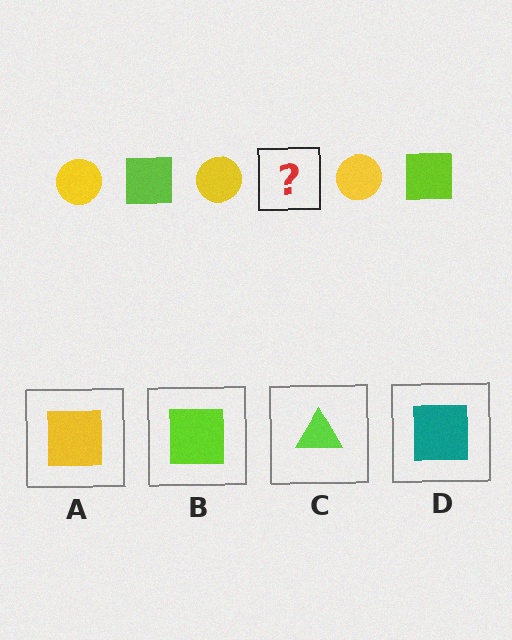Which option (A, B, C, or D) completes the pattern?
B.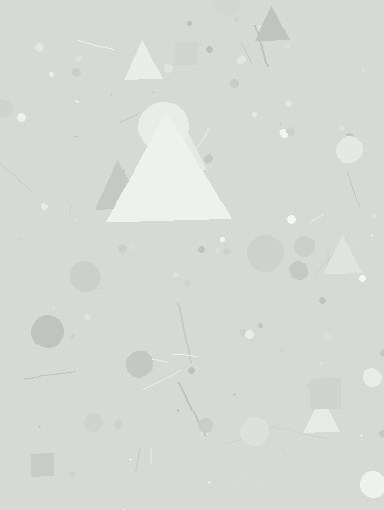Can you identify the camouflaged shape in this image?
The camouflaged shape is a triangle.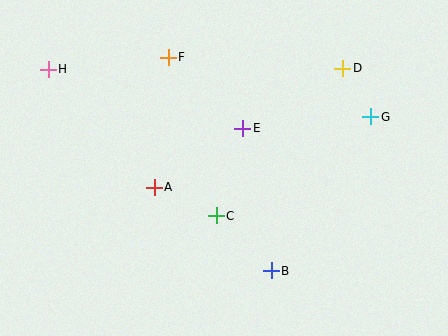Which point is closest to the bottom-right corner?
Point B is closest to the bottom-right corner.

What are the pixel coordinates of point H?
Point H is at (48, 69).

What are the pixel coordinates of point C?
Point C is at (216, 216).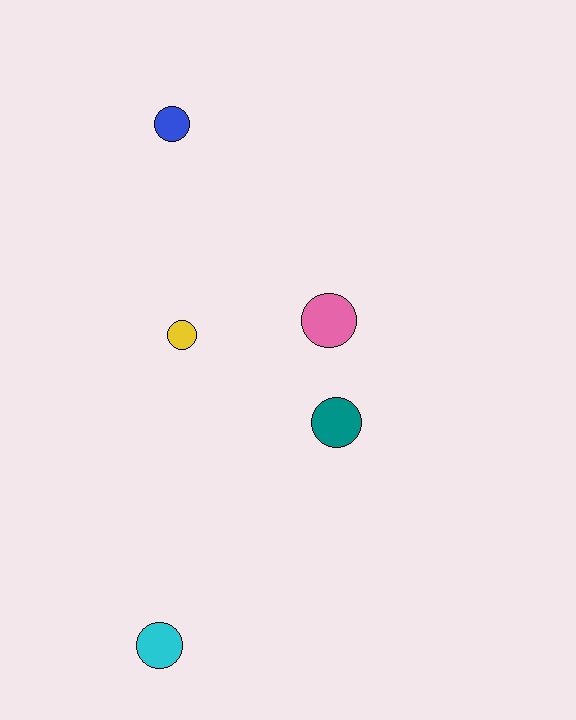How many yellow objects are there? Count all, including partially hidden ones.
There is 1 yellow object.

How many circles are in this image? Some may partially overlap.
There are 5 circles.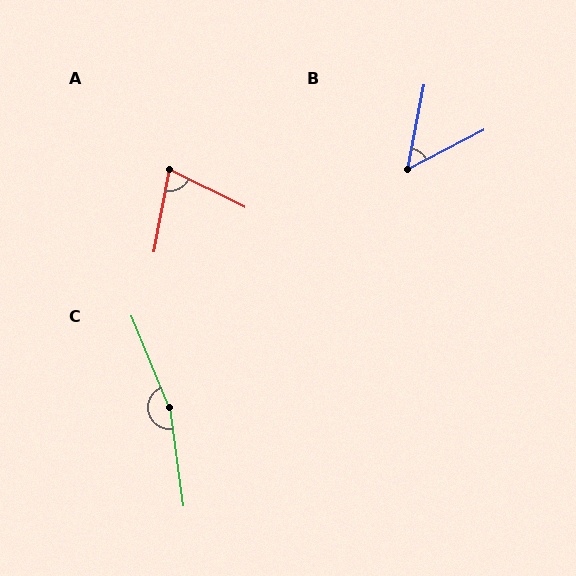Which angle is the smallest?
B, at approximately 52 degrees.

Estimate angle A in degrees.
Approximately 74 degrees.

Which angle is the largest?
C, at approximately 166 degrees.